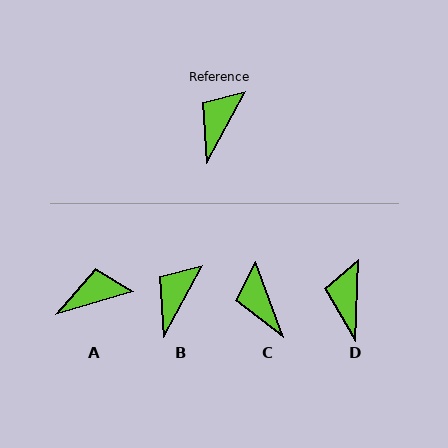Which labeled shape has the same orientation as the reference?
B.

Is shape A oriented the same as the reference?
No, it is off by about 45 degrees.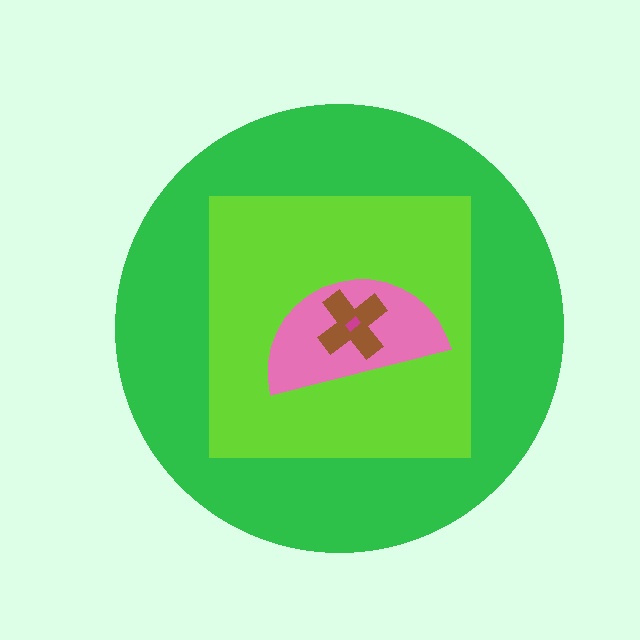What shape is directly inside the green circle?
The lime square.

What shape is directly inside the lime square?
The pink semicircle.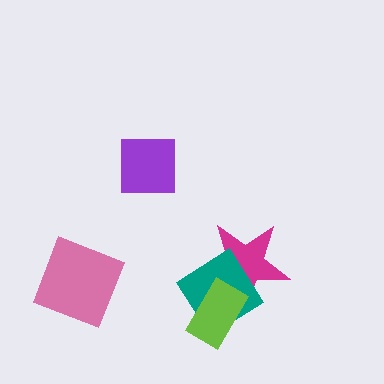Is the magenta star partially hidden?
Yes, it is partially covered by another shape.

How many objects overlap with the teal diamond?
2 objects overlap with the teal diamond.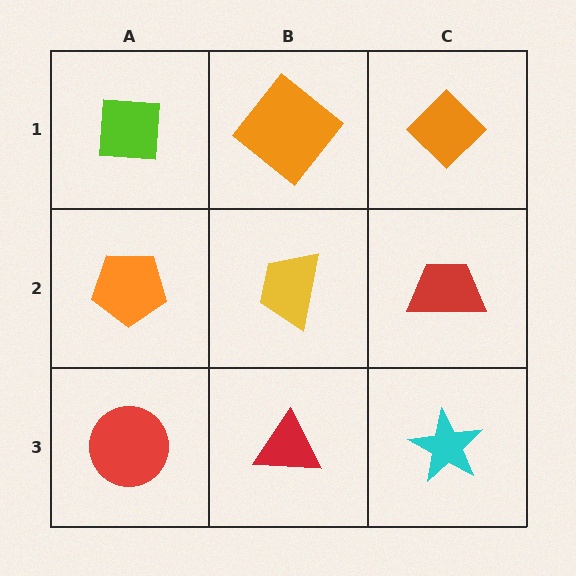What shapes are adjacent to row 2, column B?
An orange diamond (row 1, column B), a red triangle (row 3, column B), an orange pentagon (row 2, column A), a red trapezoid (row 2, column C).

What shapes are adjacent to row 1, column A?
An orange pentagon (row 2, column A), an orange diamond (row 1, column B).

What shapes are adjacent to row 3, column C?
A red trapezoid (row 2, column C), a red triangle (row 3, column B).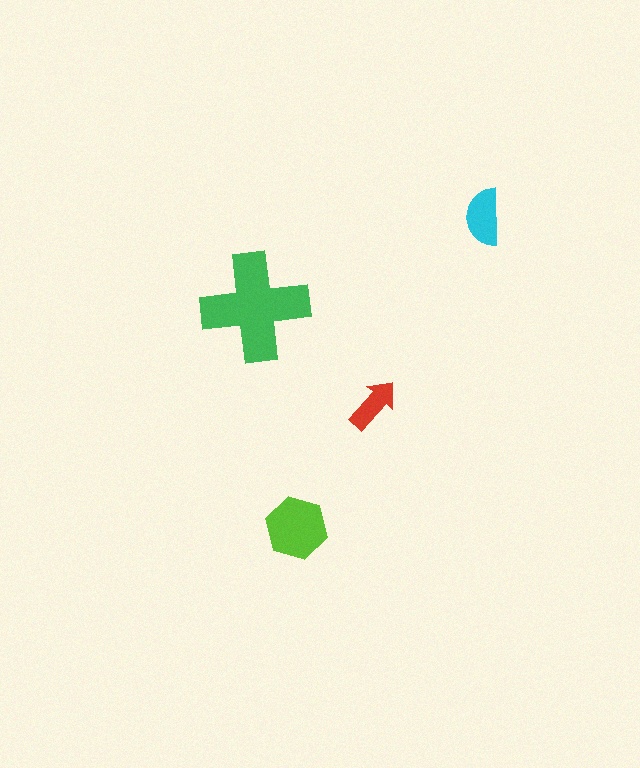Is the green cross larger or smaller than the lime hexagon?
Larger.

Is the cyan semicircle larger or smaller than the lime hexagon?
Smaller.